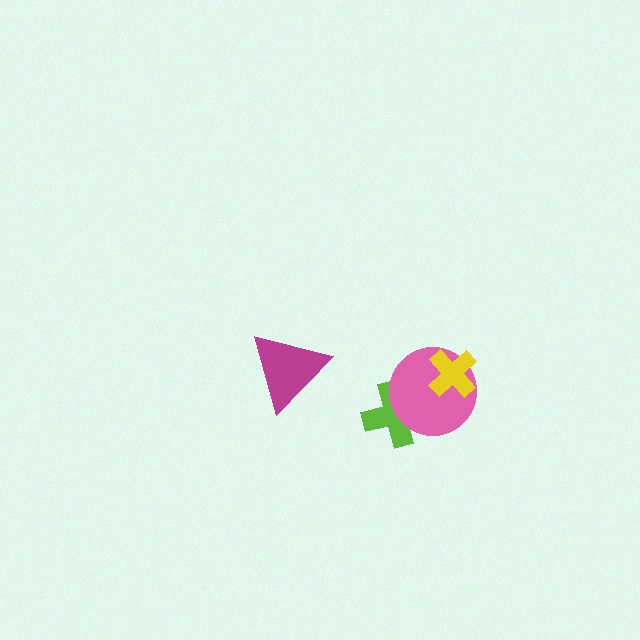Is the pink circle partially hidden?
Yes, it is partially covered by another shape.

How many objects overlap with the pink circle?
2 objects overlap with the pink circle.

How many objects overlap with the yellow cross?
1 object overlaps with the yellow cross.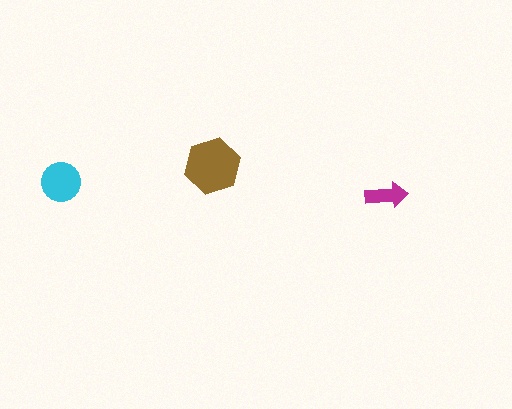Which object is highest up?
The brown hexagon is topmost.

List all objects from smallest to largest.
The magenta arrow, the cyan circle, the brown hexagon.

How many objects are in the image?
There are 3 objects in the image.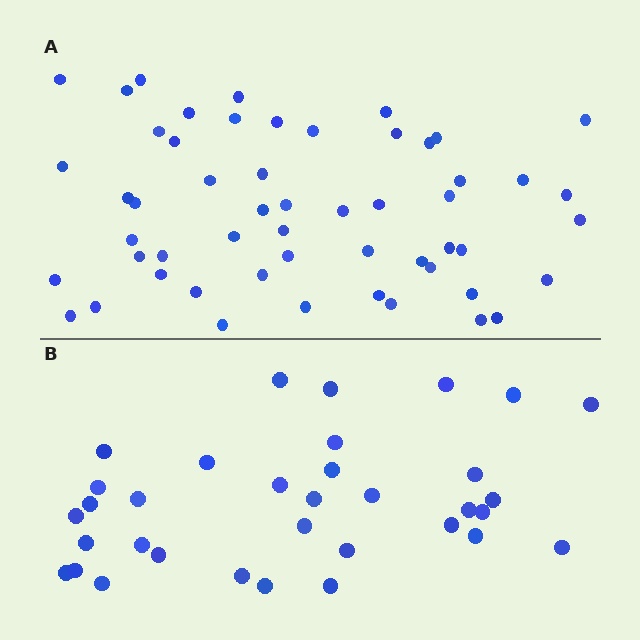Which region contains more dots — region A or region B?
Region A (the top region) has more dots.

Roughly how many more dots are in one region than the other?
Region A has approximately 20 more dots than region B.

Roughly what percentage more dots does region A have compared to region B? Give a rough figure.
About 60% more.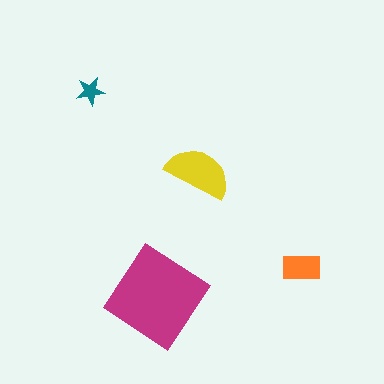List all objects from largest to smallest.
The magenta diamond, the yellow semicircle, the orange rectangle, the teal star.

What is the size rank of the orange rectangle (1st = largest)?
3rd.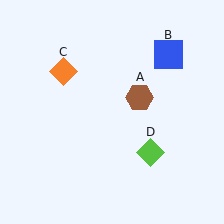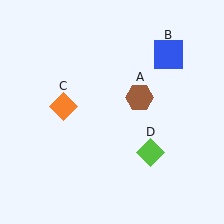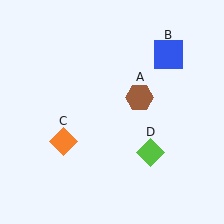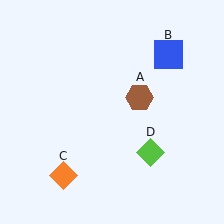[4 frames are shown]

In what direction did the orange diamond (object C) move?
The orange diamond (object C) moved down.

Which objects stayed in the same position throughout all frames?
Brown hexagon (object A) and blue square (object B) and lime diamond (object D) remained stationary.